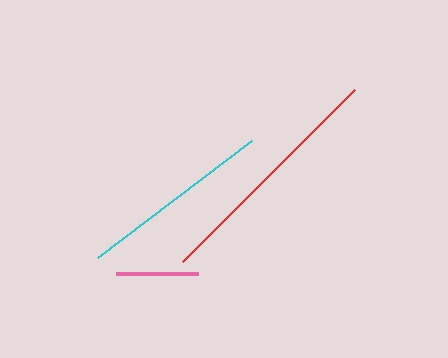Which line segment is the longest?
The red line is the longest at approximately 243 pixels.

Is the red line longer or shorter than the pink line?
The red line is longer than the pink line.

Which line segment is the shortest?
The pink line is the shortest at approximately 83 pixels.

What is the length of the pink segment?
The pink segment is approximately 83 pixels long.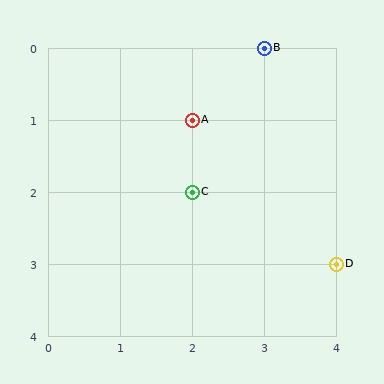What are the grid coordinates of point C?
Point C is at grid coordinates (2, 2).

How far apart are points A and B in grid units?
Points A and B are 1 column and 1 row apart (about 1.4 grid units diagonally).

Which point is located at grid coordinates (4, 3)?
Point D is at (4, 3).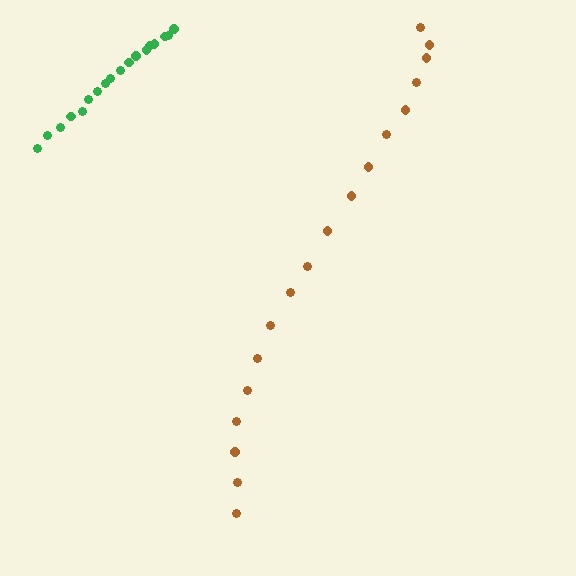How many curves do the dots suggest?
There are 2 distinct paths.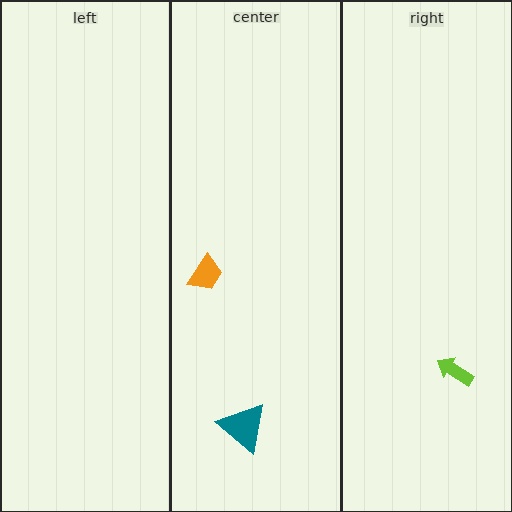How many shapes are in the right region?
1.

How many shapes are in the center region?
2.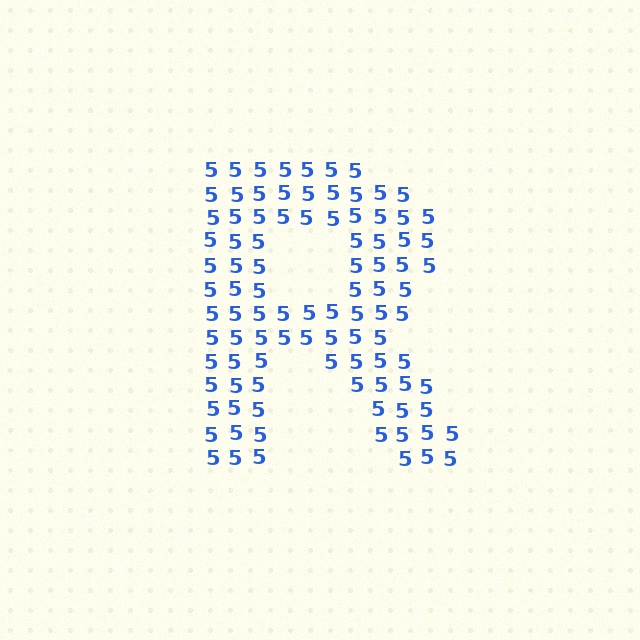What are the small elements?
The small elements are digit 5's.